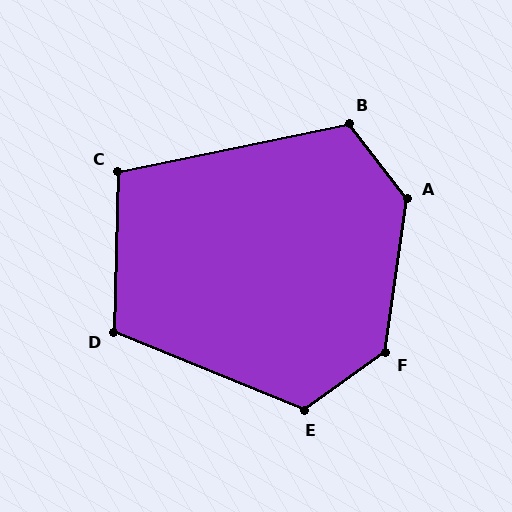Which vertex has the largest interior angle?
A, at approximately 134 degrees.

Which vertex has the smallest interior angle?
C, at approximately 103 degrees.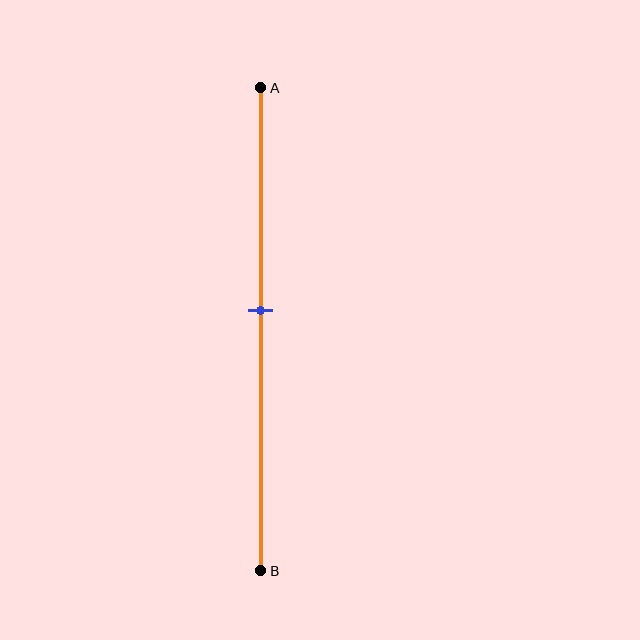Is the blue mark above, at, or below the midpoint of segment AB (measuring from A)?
The blue mark is above the midpoint of segment AB.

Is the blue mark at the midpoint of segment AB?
No, the mark is at about 45% from A, not at the 50% midpoint.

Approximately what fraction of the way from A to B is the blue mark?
The blue mark is approximately 45% of the way from A to B.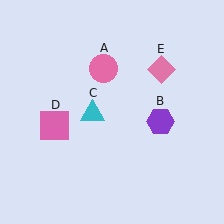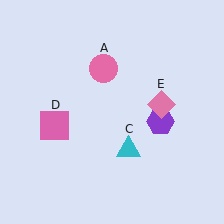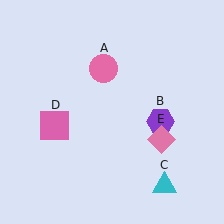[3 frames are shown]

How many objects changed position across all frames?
2 objects changed position: cyan triangle (object C), pink diamond (object E).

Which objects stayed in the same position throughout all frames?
Pink circle (object A) and purple hexagon (object B) and pink square (object D) remained stationary.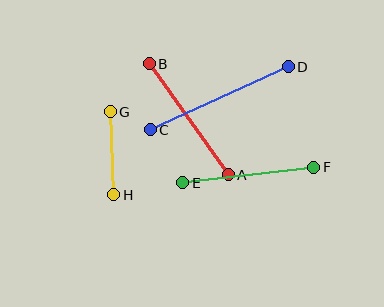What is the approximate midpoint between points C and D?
The midpoint is at approximately (219, 98) pixels.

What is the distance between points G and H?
The distance is approximately 83 pixels.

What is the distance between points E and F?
The distance is approximately 132 pixels.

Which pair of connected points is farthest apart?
Points C and D are farthest apart.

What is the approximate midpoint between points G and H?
The midpoint is at approximately (112, 153) pixels.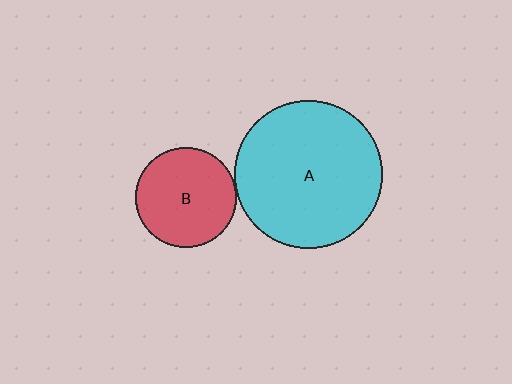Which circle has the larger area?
Circle A (cyan).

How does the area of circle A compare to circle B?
Approximately 2.1 times.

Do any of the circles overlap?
No, none of the circles overlap.